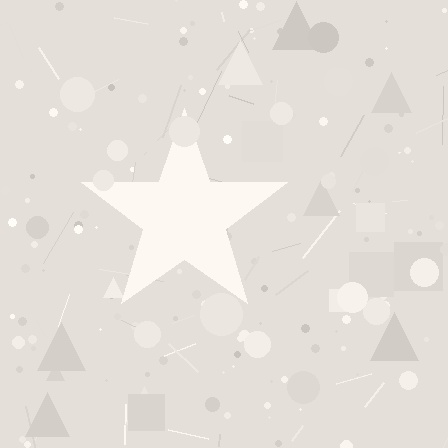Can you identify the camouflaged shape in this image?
The camouflaged shape is a star.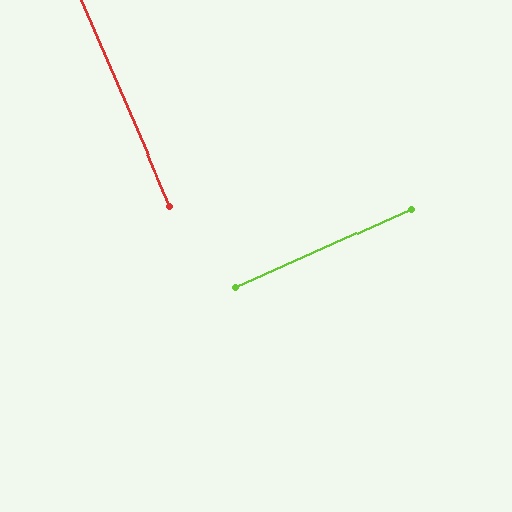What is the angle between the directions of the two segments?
Approximately 89 degrees.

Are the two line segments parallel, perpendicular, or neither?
Perpendicular — they meet at approximately 89°.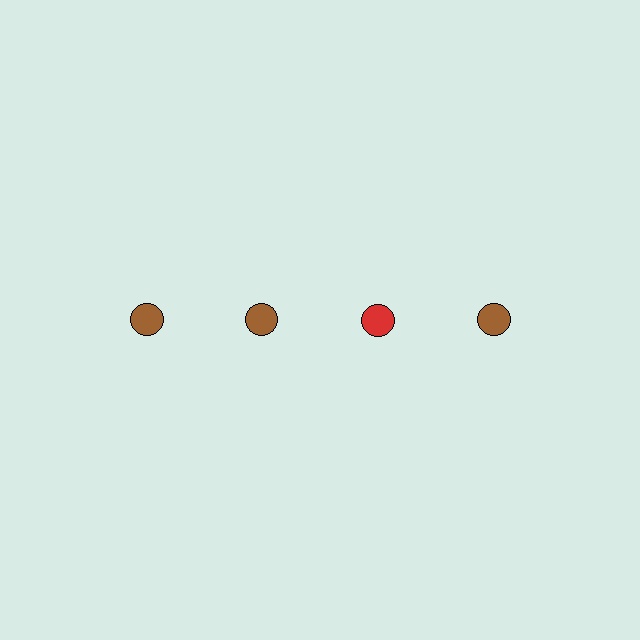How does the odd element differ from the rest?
It has a different color: red instead of brown.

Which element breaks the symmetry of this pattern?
The red circle in the top row, center column breaks the symmetry. All other shapes are brown circles.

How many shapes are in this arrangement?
There are 4 shapes arranged in a grid pattern.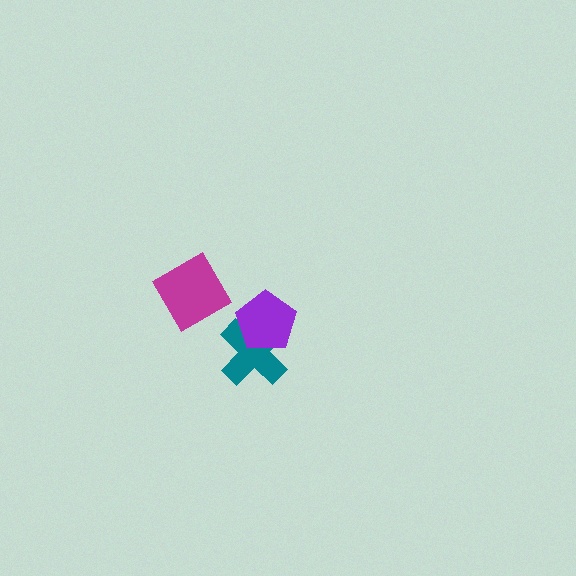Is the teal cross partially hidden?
Yes, it is partially covered by another shape.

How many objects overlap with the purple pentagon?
1 object overlaps with the purple pentagon.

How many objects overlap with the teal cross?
1 object overlaps with the teal cross.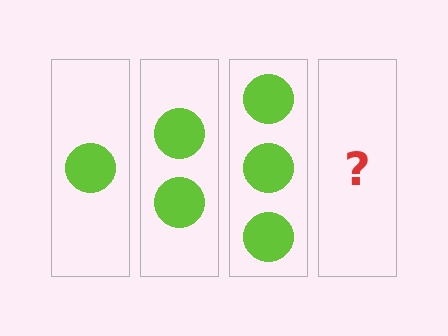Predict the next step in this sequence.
The next step is 4 circles.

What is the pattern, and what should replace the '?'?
The pattern is that each step adds one more circle. The '?' should be 4 circles.